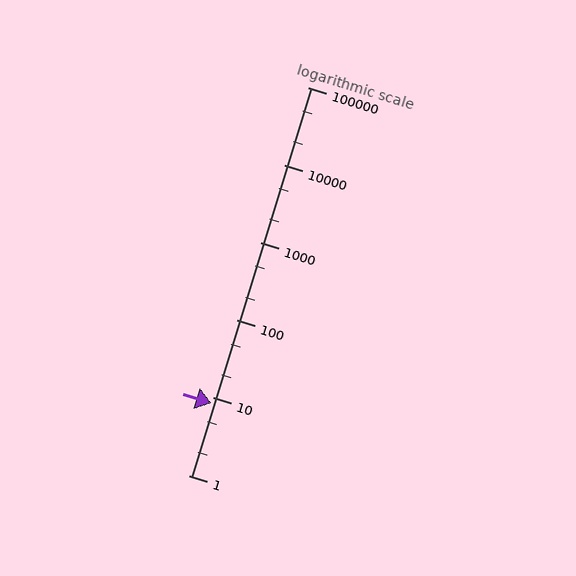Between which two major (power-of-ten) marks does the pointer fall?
The pointer is between 1 and 10.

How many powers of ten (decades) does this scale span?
The scale spans 5 decades, from 1 to 100000.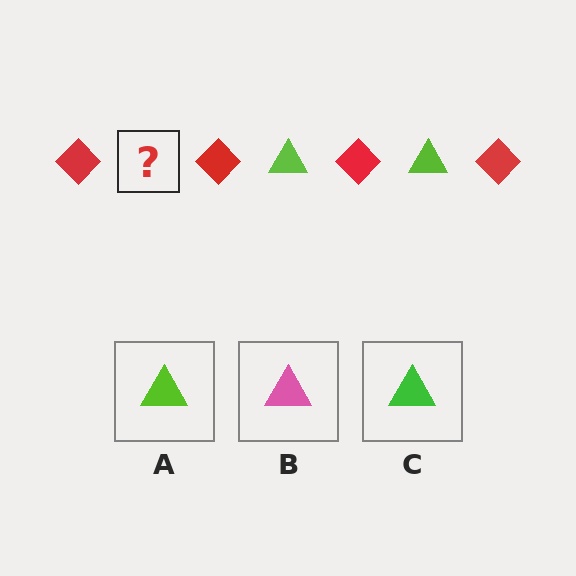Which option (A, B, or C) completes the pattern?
A.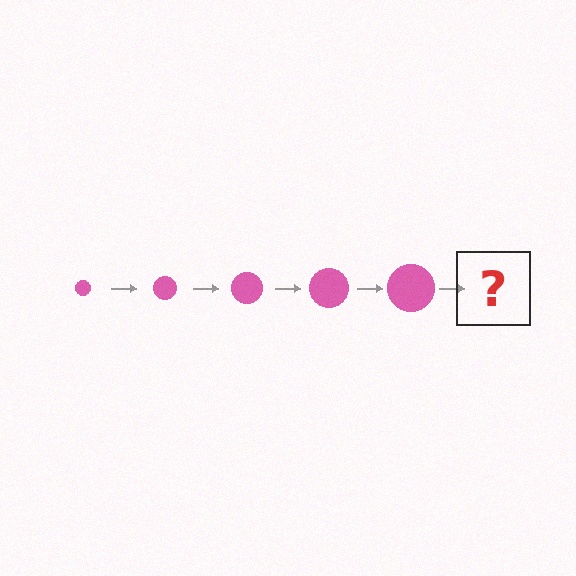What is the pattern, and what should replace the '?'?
The pattern is that the circle gets progressively larger each step. The '?' should be a pink circle, larger than the previous one.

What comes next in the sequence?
The next element should be a pink circle, larger than the previous one.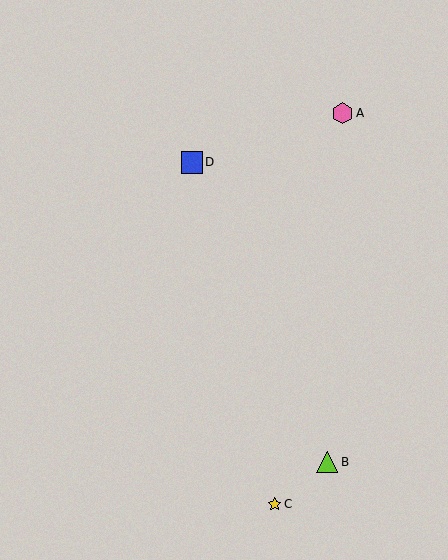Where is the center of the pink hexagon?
The center of the pink hexagon is at (343, 113).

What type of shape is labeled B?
Shape B is a lime triangle.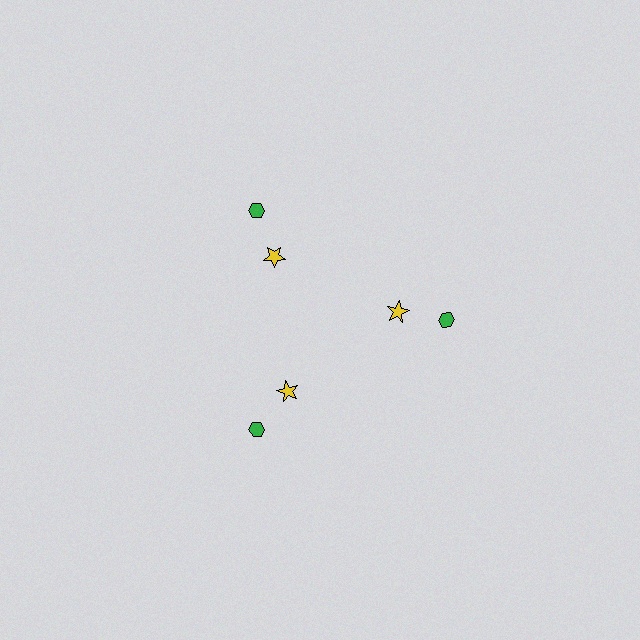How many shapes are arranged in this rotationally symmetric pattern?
There are 6 shapes, arranged in 3 groups of 2.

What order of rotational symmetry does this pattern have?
This pattern has 3-fold rotational symmetry.